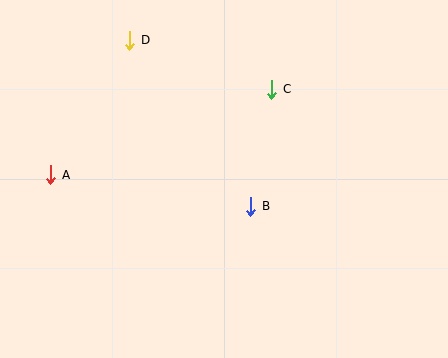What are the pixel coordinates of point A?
Point A is at (51, 175).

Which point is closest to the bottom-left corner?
Point A is closest to the bottom-left corner.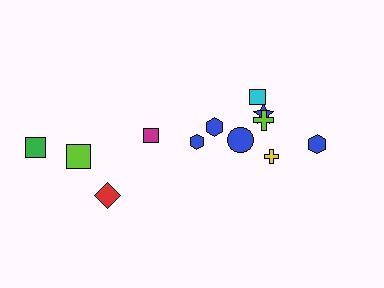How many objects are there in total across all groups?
There are 12 objects.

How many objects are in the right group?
There are 8 objects.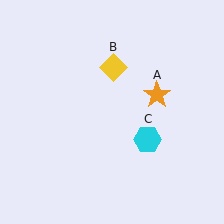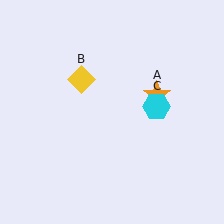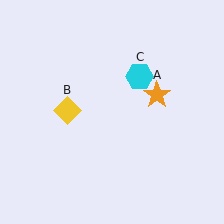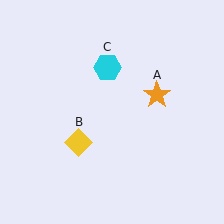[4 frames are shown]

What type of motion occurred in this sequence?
The yellow diamond (object B), cyan hexagon (object C) rotated counterclockwise around the center of the scene.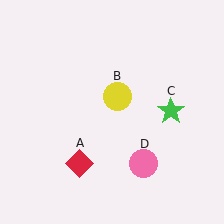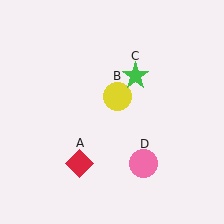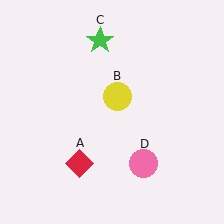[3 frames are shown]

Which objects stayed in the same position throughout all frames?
Red diamond (object A) and yellow circle (object B) and pink circle (object D) remained stationary.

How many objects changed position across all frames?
1 object changed position: green star (object C).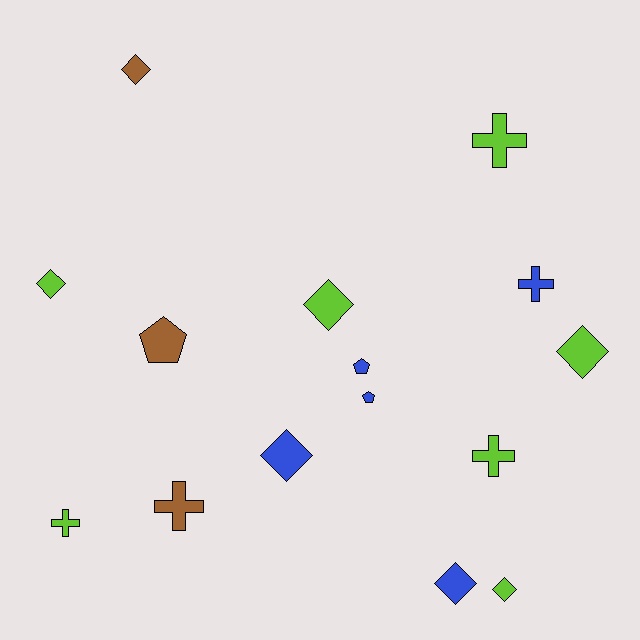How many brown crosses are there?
There is 1 brown cross.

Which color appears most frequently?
Lime, with 7 objects.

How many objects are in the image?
There are 15 objects.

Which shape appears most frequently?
Diamond, with 7 objects.